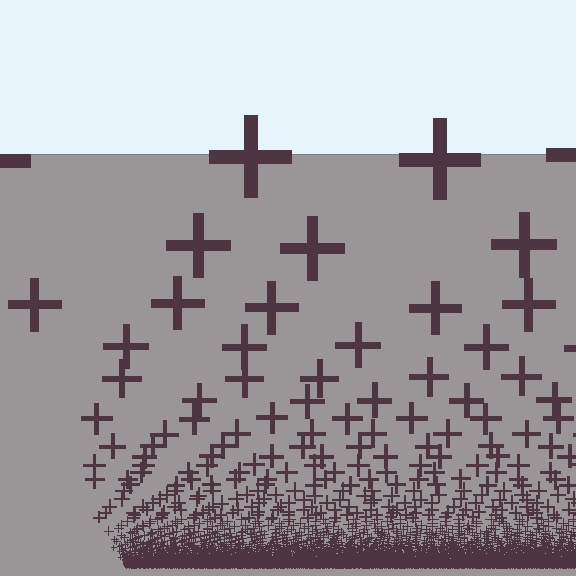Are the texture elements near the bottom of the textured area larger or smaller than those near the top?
Smaller. The gradient is inverted — elements near the bottom are smaller and denser.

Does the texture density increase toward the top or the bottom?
Density increases toward the bottom.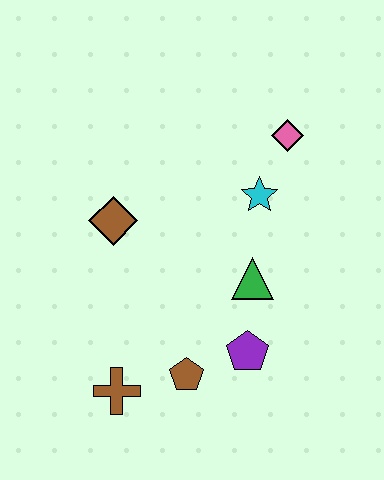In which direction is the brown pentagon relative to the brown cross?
The brown pentagon is to the right of the brown cross.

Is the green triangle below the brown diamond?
Yes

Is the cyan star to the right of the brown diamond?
Yes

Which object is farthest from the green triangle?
The brown cross is farthest from the green triangle.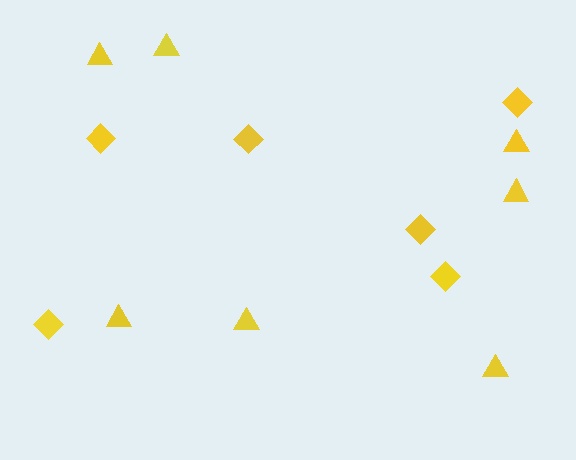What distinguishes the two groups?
There are 2 groups: one group of diamonds (6) and one group of triangles (7).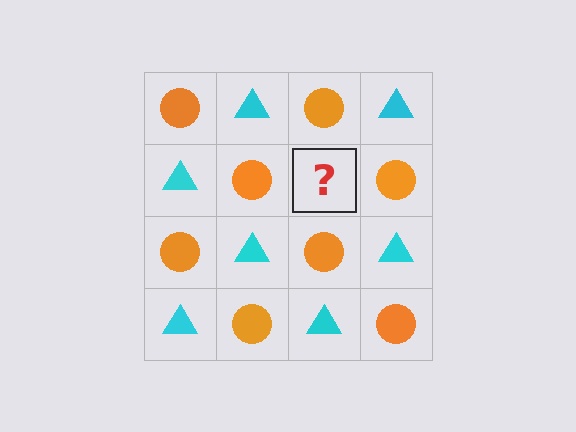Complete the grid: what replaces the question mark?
The question mark should be replaced with a cyan triangle.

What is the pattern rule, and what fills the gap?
The rule is that it alternates orange circle and cyan triangle in a checkerboard pattern. The gap should be filled with a cyan triangle.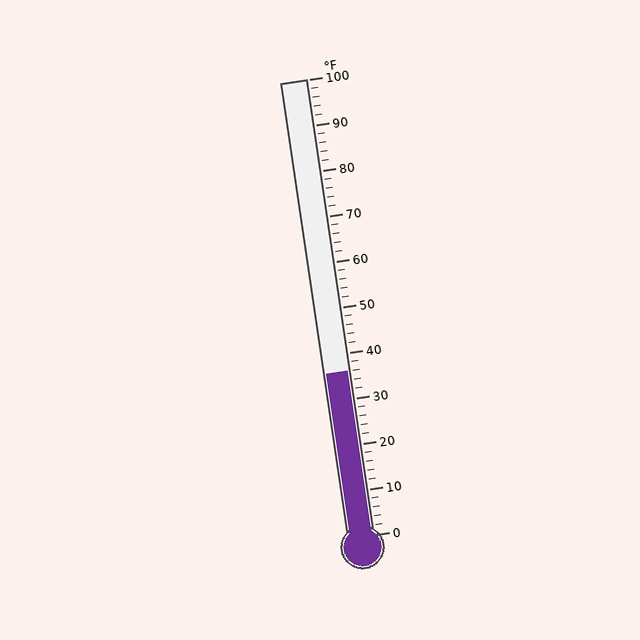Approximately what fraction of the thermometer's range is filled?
The thermometer is filled to approximately 35% of its range.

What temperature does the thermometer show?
The thermometer shows approximately 36°F.